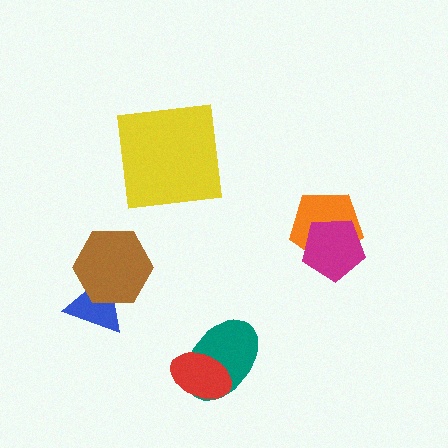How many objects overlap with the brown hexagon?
1 object overlaps with the brown hexagon.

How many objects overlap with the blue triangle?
1 object overlaps with the blue triangle.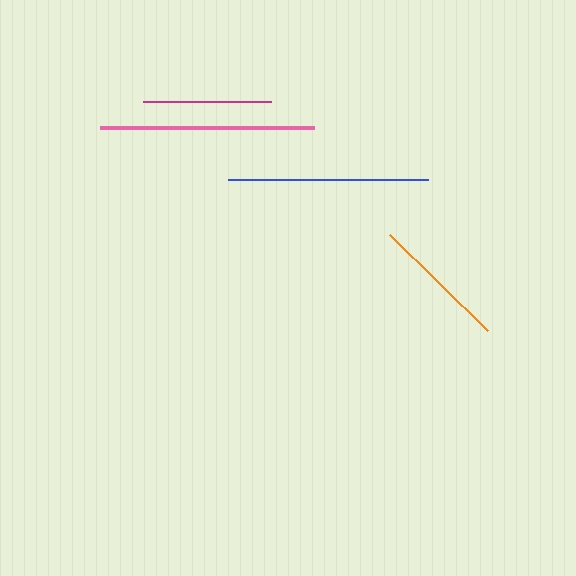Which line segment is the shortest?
The magenta line is the shortest at approximately 128 pixels.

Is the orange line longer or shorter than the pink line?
The pink line is longer than the orange line.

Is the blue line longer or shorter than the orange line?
The blue line is longer than the orange line.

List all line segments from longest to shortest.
From longest to shortest: pink, blue, orange, magenta.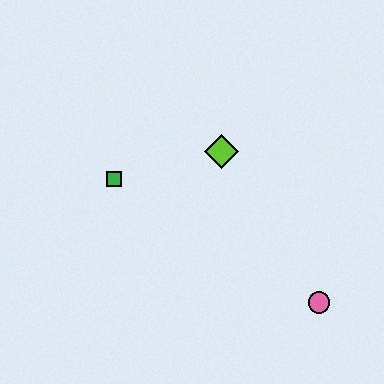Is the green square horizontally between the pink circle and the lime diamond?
No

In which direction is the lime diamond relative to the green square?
The lime diamond is to the right of the green square.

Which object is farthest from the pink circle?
The green square is farthest from the pink circle.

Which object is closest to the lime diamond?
The green square is closest to the lime diamond.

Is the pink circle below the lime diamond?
Yes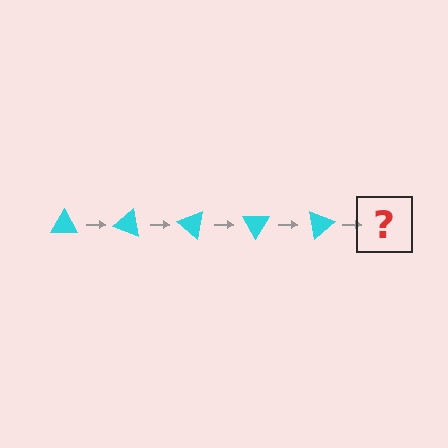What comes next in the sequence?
The next element should be a cyan triangle rotated 100 degrees.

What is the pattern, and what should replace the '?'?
The pattern is that the triangle rotates 20 degrees each step. The '?' should be a cyan triangle rotated 100 degrees.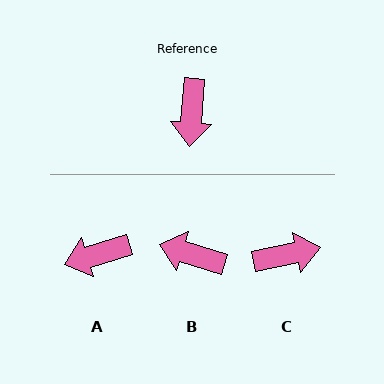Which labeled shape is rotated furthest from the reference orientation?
C, about 106 degrees away.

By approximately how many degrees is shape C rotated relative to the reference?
Approximately 106 degrees counter-clockwise.